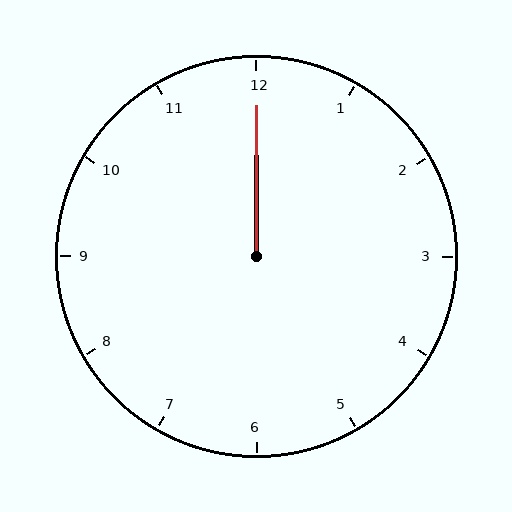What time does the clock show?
12:00.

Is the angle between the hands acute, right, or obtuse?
It is acute.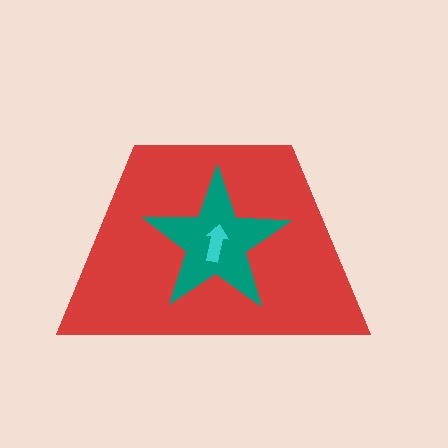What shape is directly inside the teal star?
The cyan arrow.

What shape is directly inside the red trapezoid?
The teal star.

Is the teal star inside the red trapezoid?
Yes.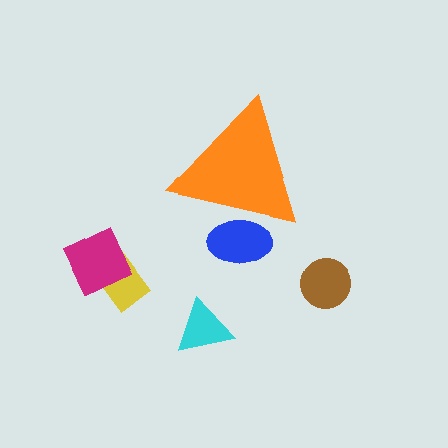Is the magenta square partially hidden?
No, the magenta square is fully visible.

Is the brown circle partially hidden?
No, the brown circle is fully visible.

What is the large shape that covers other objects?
An orange triangle.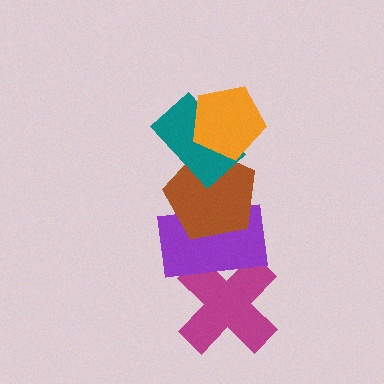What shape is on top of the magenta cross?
The purple rectangle is on top of the magenta cross.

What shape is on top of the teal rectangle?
The orange pentagon is on top of the teal rectangle.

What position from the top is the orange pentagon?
The orange pentagon is 1st from the top.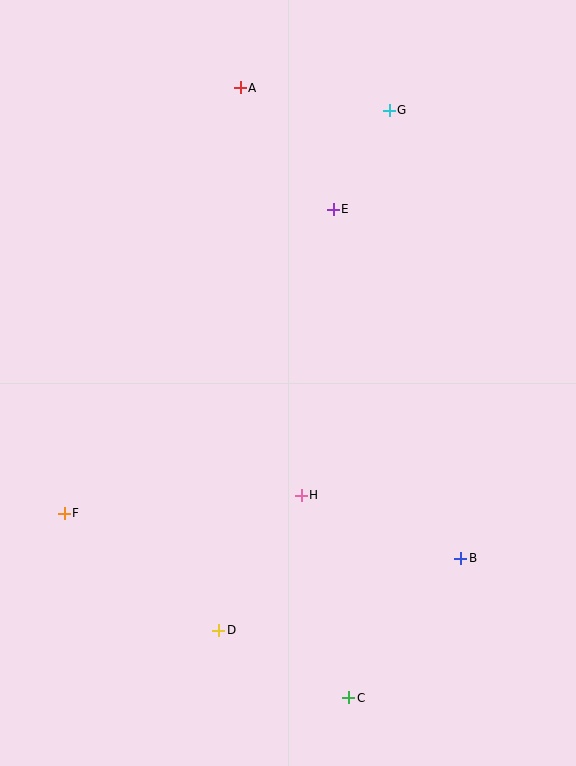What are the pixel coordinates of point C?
Point C is at (349, 698).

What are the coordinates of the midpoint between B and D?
The midpoint between B and D is at (340, 594).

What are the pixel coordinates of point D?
Point D is at (219, 630).